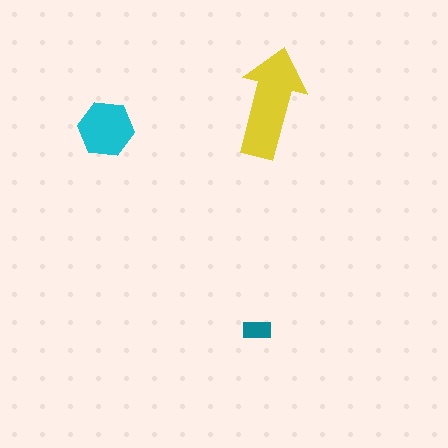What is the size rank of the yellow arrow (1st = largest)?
1st.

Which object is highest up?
The yellow arrow is topmost.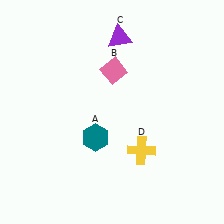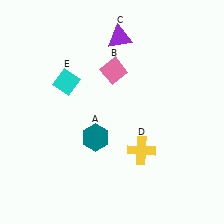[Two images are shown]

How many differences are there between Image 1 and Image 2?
There is 1 difference between the two images.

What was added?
A cyan diamond (E) was added in Image 2.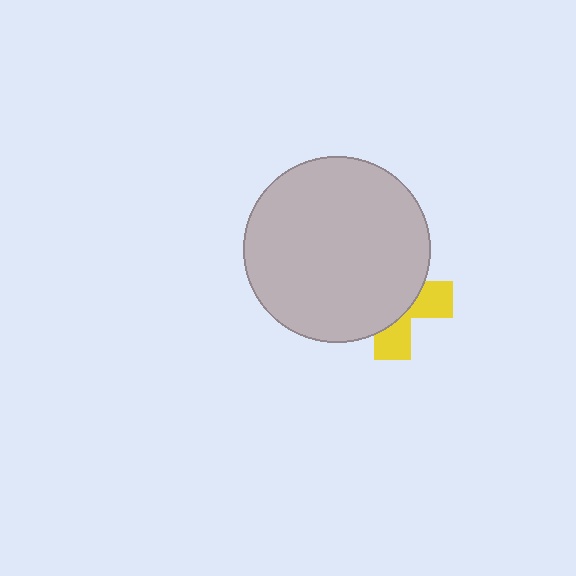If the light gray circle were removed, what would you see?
You would see the complete yellow cross.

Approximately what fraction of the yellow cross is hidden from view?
Roughly 64% of the yellow cross is hidden behind the light gray circle.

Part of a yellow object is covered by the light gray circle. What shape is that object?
It is a cross.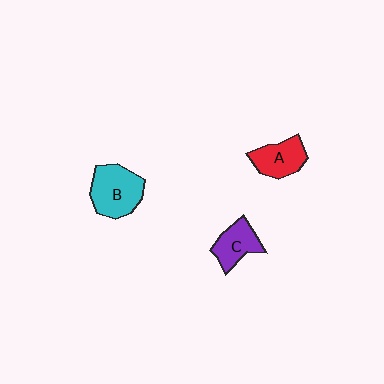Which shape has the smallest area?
Shape C (purple).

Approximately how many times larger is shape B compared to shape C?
Approximately 1.5 times.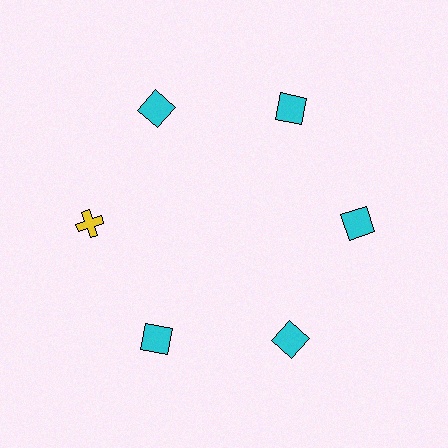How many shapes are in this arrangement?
There are 6 shapes arranged in a ring pattern.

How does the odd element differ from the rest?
It differs in both color (yellow instead of cyan) and shape (cross instead of square).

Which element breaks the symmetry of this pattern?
The yellow cross at roughly the 9 o'clock position breaks the symmetry. All other shapes are cyan squares.